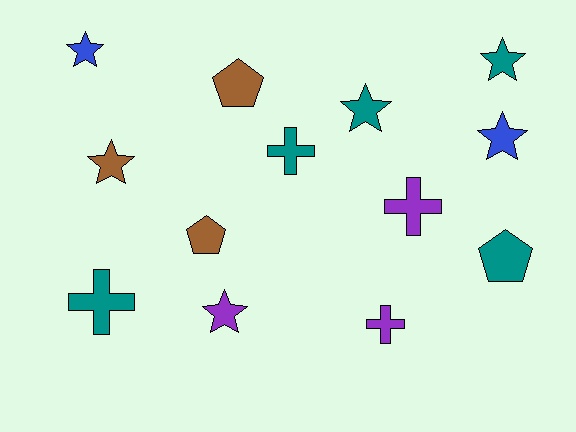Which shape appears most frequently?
Star, with 6 objects.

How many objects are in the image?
There are 13 objects.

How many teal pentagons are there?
There is 1 teal pentagon.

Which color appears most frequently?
Teal, with 5 objects.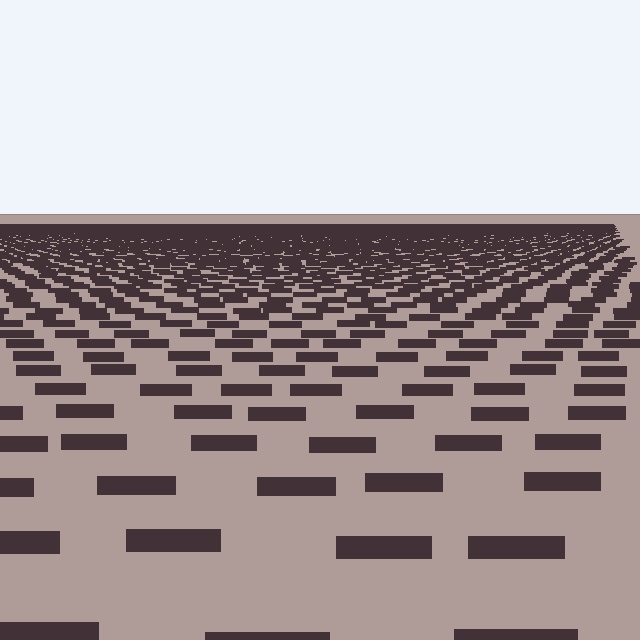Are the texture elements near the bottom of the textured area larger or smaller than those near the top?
Larger. Near the bottom, elements are closer to the viewer and appear at a bigger on-screen size.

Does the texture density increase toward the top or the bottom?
Density increases toward the top.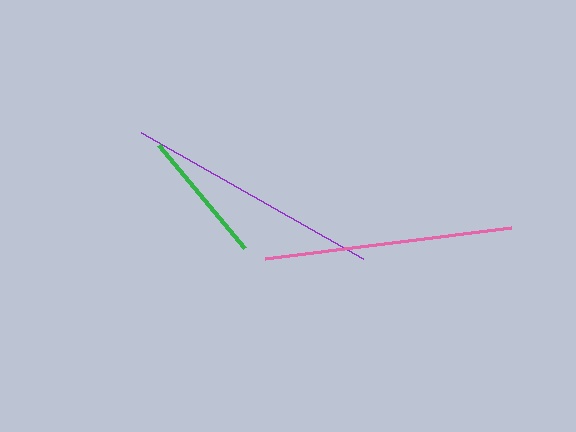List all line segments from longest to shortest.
From longest to shortest: purple, pink, green.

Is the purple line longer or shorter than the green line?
The purple line is longer than the green line.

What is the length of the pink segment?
The pink segment is approximately 248 pixels long.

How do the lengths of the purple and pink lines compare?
The purple and pink lines are approximately the same length.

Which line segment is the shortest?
The green line is the shortest at approximately 134 pixels.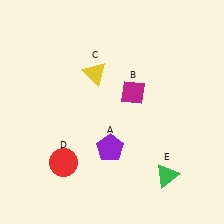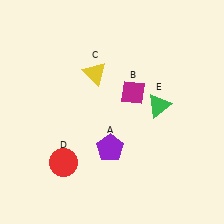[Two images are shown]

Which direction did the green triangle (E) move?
The green triangle (E) moved up.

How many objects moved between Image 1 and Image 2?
1 object moved between the two images.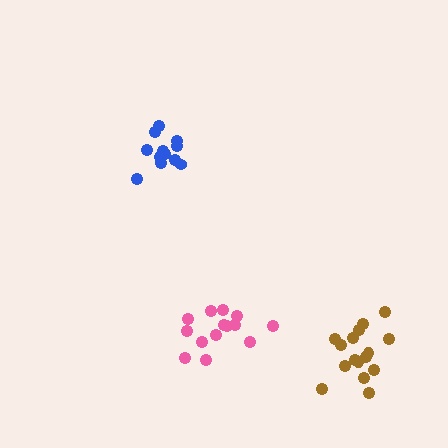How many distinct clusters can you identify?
There are 3 distinct clusters.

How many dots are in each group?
Group 1: 12 dots, Group 2: 14 dots, Group 3: 16 dots (42 total).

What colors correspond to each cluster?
The clusters are colored: blue, pink, brown.